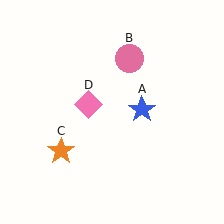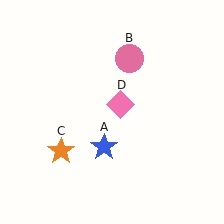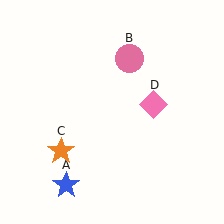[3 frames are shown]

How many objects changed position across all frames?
2 objects changed position: blue star (object A), pink diamond (object D).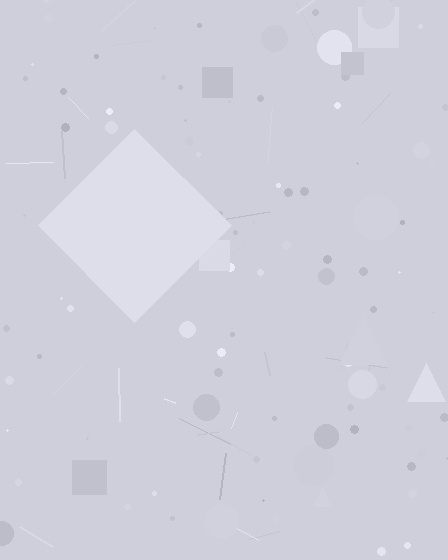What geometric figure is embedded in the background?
A diamond is embedded in the background.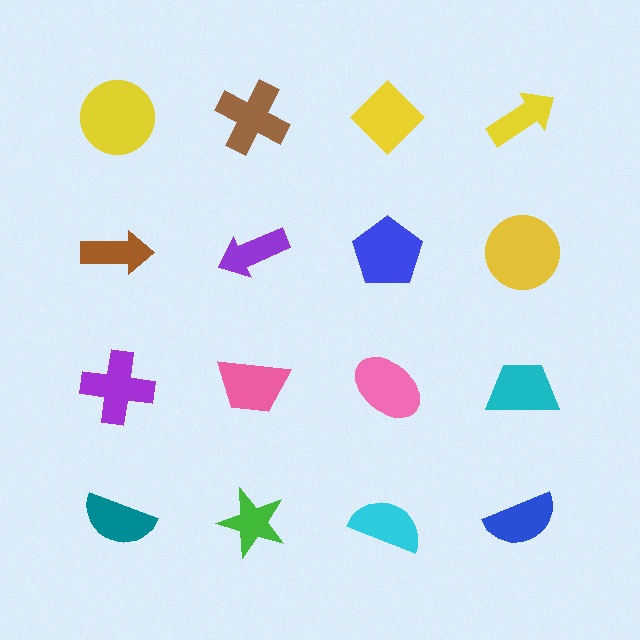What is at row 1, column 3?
A yellow diamond.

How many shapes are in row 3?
4 shapes.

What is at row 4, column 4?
A blue semicircle.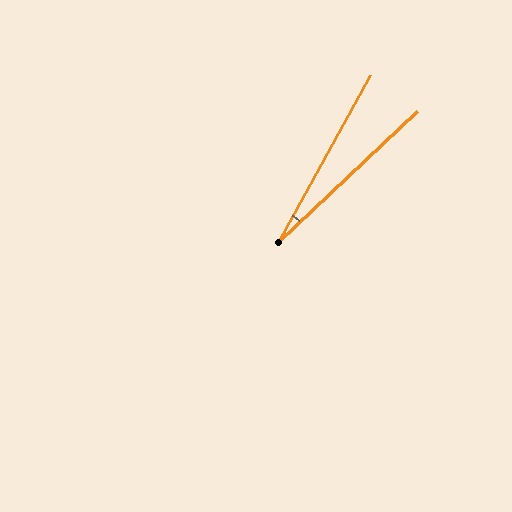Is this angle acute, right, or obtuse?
It is acute.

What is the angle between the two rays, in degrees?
Approximately 18 degrees.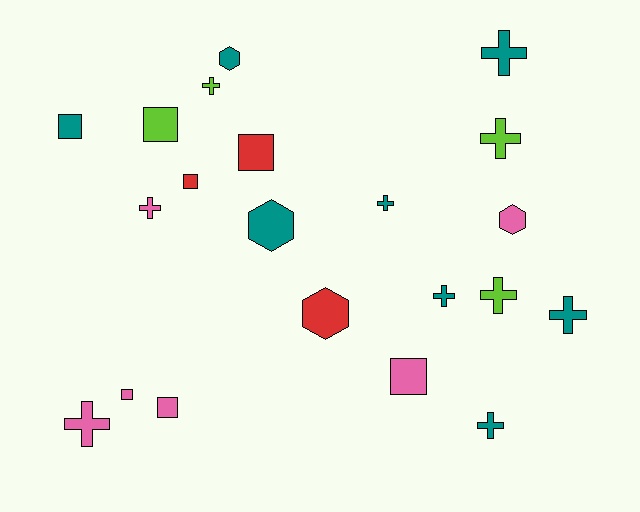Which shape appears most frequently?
Cross, with 10 objects.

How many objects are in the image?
There are 21 objects.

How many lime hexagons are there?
There are no lime hexagons.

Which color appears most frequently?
Teal, with 8 objects.